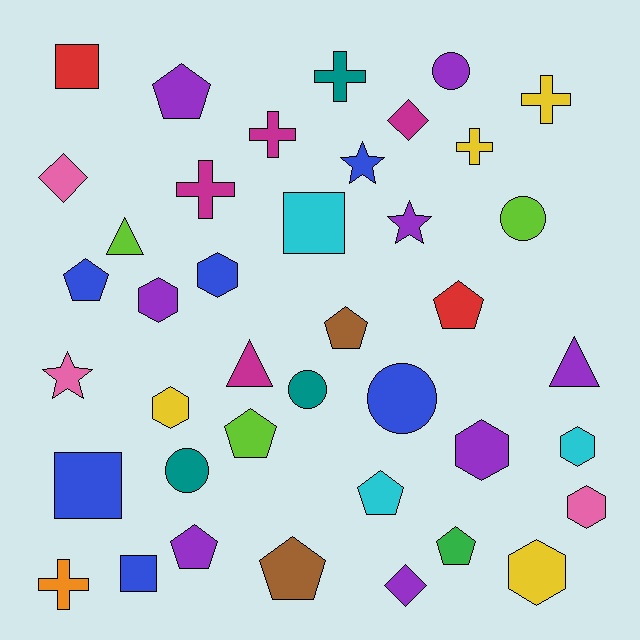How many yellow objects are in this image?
There are 4 yellow objects.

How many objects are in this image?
There are 40 objects.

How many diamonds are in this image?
There are 3 diamonds.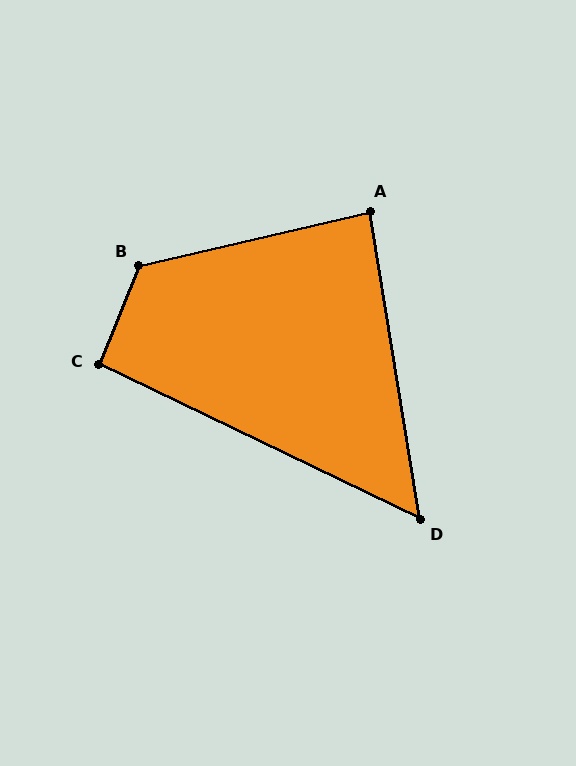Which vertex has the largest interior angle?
B, at approximately 125 degrees.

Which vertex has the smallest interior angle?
D, at approximately 55 degrees.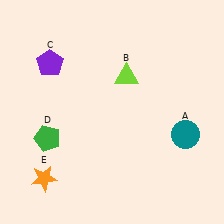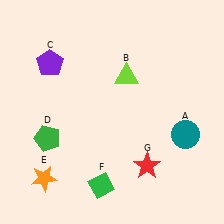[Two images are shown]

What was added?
A green diamond (F), a red star (G) were added in Image 2.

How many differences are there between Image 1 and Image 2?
There are 2 differences between the two images.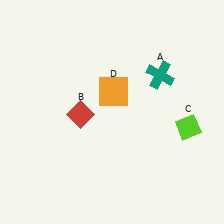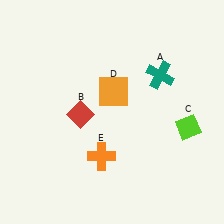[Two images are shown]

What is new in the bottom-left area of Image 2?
An orange cross (E) was added in the bottom-left area of Image 2.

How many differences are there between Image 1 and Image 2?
There is 1 difference between the two images.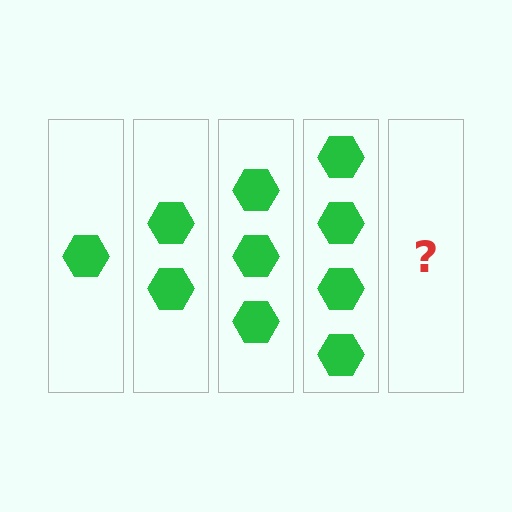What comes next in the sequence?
The next element should be 5 hexagons.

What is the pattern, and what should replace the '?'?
The pattern is that each step adds one more hexagon. The '?' should be 5 hexagons.